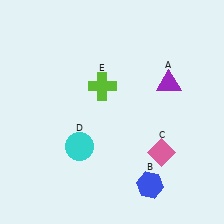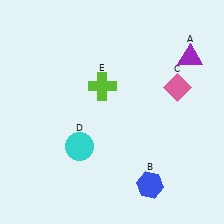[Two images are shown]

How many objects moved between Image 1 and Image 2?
2 objects moved between the two images.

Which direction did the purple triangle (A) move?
The purple triangle (A) moved up.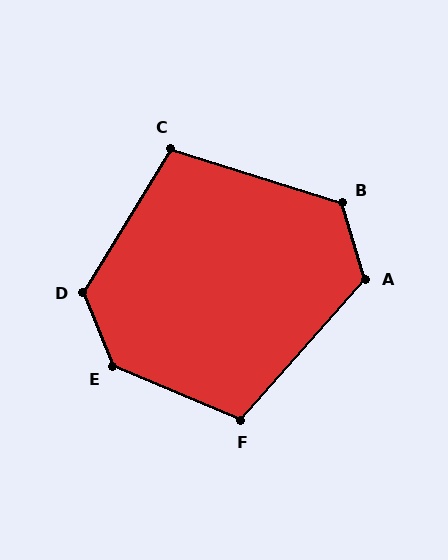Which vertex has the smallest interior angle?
C, at approximately 104 degrees.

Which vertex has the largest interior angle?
E, at approximately 134 degrees.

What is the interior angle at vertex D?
Approximately 127 degrees (obtuse).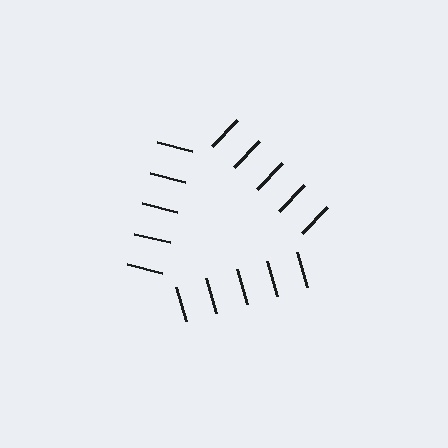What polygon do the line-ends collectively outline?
An illusory triangle — the line segments terminate on its edges but no continuous stroke is drawn.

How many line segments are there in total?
15 — 5 along each of the 3 edges.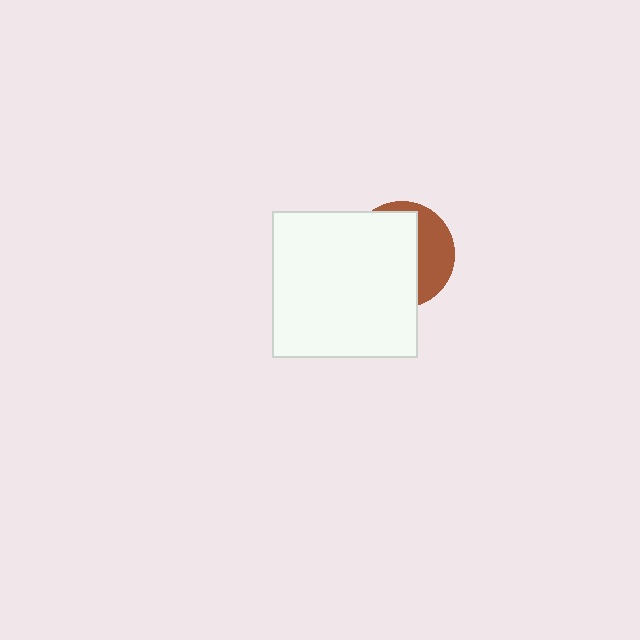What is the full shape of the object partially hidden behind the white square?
The partially hidden object is a brown circle.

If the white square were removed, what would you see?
You would see the complete brown circle.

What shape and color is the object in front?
The object in front is a white square.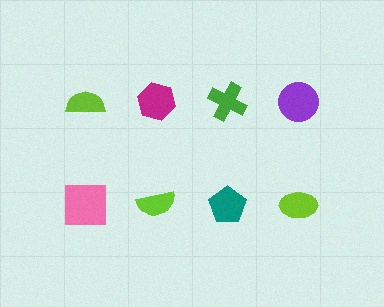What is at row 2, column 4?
A lime ellipse.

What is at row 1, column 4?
A purple circle.